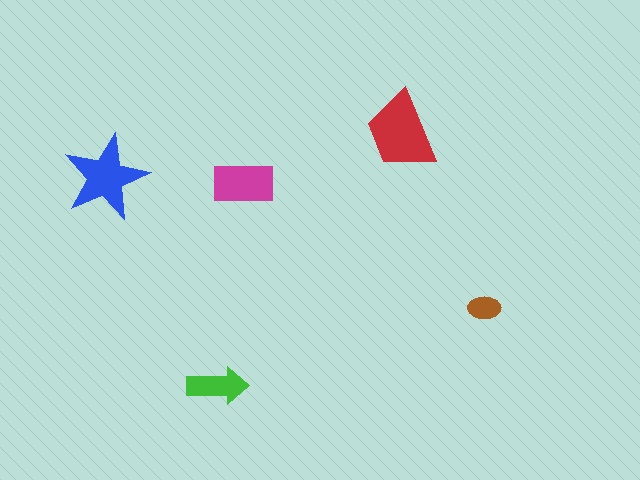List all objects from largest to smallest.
The red trapezoid, the blue star, the magenta rectangle, the green arrow, the brown ellipse.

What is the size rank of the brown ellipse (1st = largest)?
5th.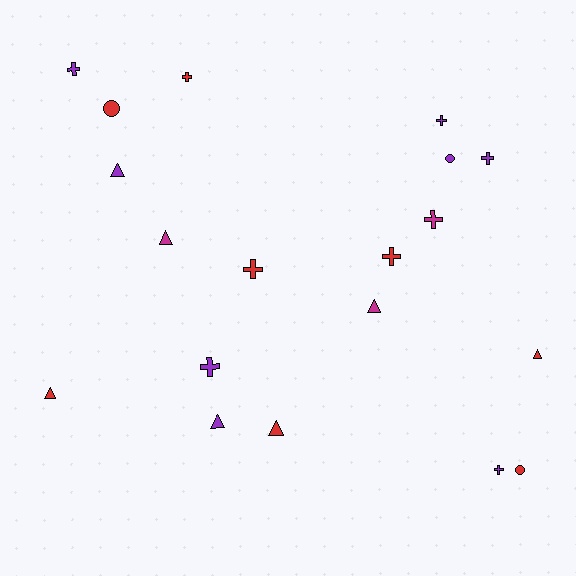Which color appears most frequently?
Purple, with 8 objects.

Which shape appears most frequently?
Cross, with 9 objects.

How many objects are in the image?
There are 19 objects.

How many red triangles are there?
There are 3 red triangles.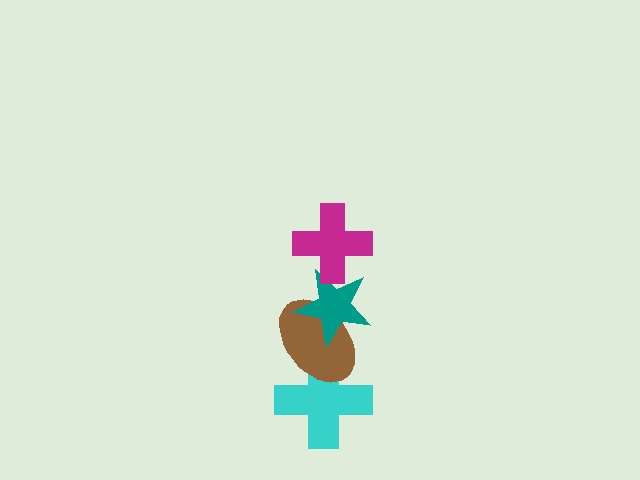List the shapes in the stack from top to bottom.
From top to bottom: the magenta cross, the teal star, the brown ellipse, the cyan cross.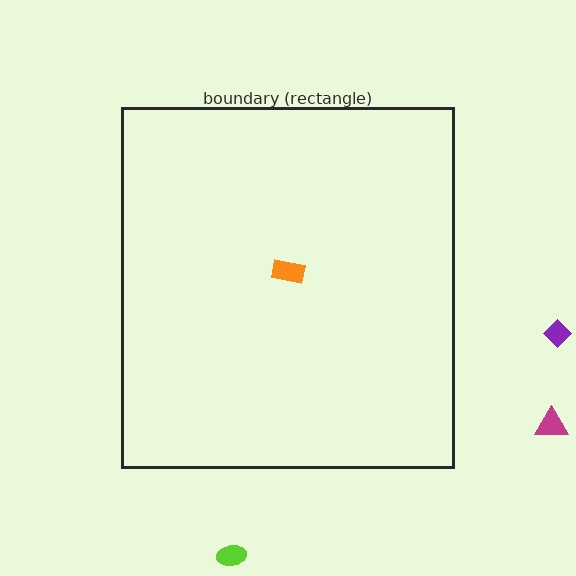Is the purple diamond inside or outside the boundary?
Outside.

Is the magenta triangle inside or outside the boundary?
Outside.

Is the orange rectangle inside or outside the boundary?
Inside.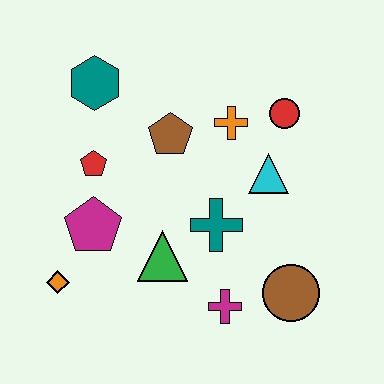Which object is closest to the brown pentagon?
The orange cross is closest to the brown pentagon.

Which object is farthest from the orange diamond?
The red circle is farthest from the orange diamond.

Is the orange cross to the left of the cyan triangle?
Yes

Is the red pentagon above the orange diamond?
Yes